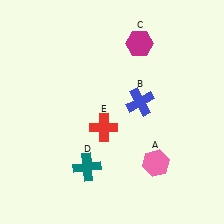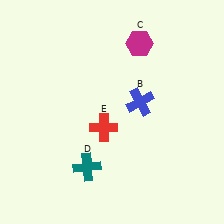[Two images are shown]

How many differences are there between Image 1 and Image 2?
There is 1 difference between the two images.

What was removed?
The pink hexagon (A) was removed in Image 2.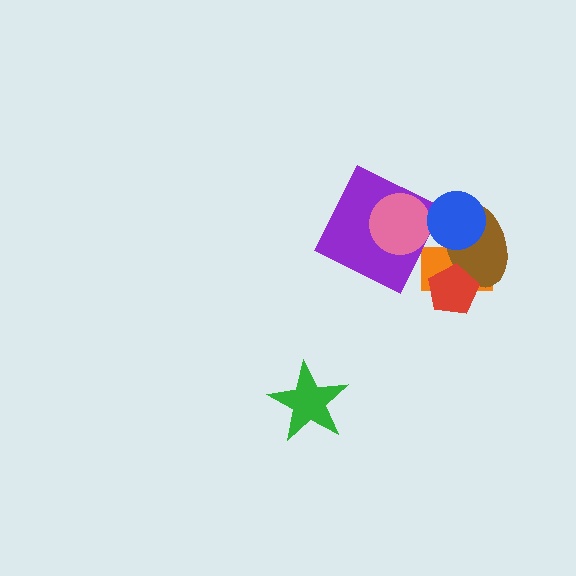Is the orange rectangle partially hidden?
Yes, it is partially covered by another shape.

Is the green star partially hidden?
No, no other shape covers it.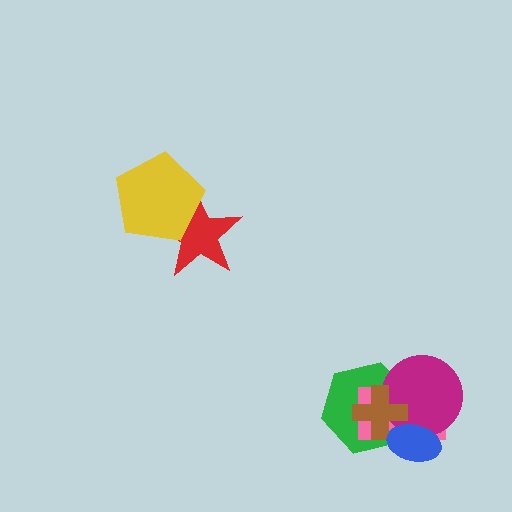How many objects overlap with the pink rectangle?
4 objects overlap with the pink rectangle.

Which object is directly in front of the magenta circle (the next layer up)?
The brown cross is directly in front of the magenta circle.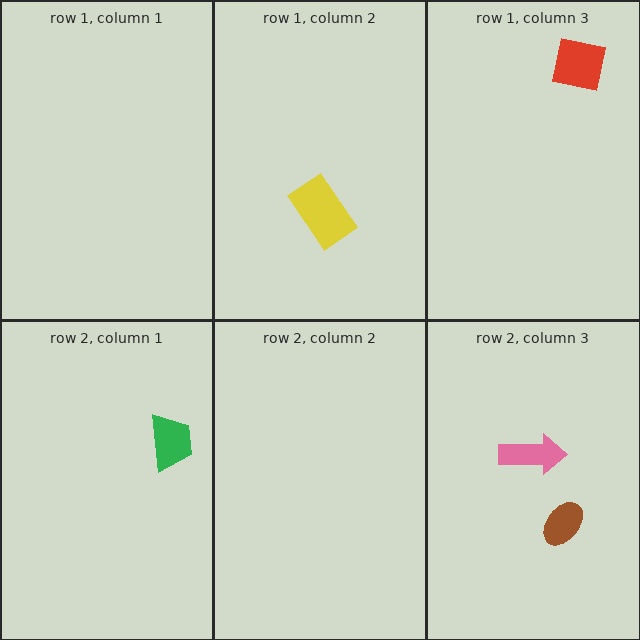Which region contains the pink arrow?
The row 2, column 3 region.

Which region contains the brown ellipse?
The row 2, column 3 region.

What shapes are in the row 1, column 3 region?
The red square.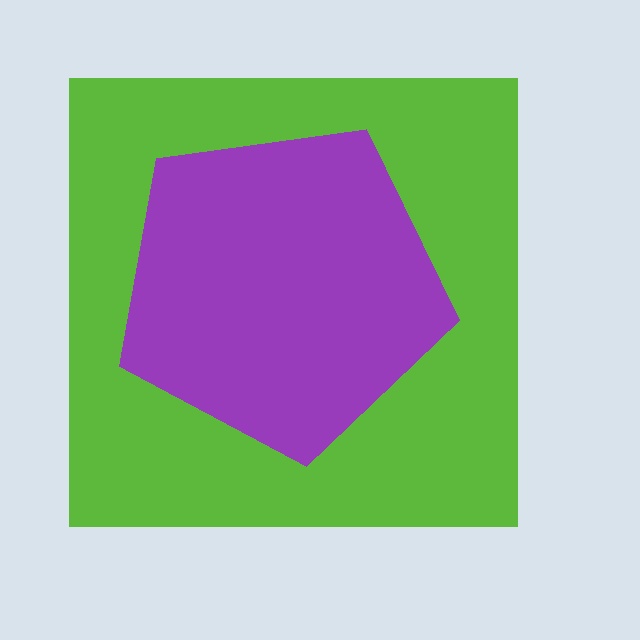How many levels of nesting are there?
2.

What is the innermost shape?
The purple pentagon.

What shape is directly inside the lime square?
The purple pentagon.